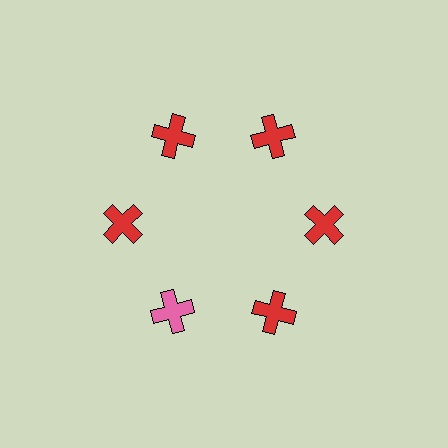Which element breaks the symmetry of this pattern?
The pink cross at roughly the 7 o'clock position breaks the symmetry. All other shapes are red crosses.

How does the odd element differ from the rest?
It has a different color: pink instead of red.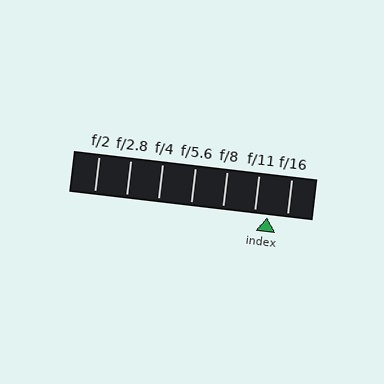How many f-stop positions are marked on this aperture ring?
There are 7 f-stop positions marked.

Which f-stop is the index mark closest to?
The index mark is closest to f/11.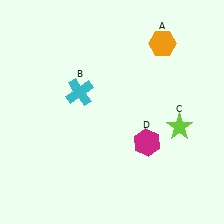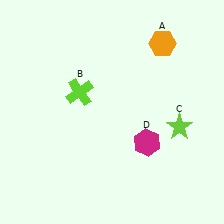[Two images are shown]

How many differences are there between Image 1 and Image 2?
There is 1 difference between the two images.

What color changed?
The cross (B) changed from cyan in Image 1 to lime in Image 2.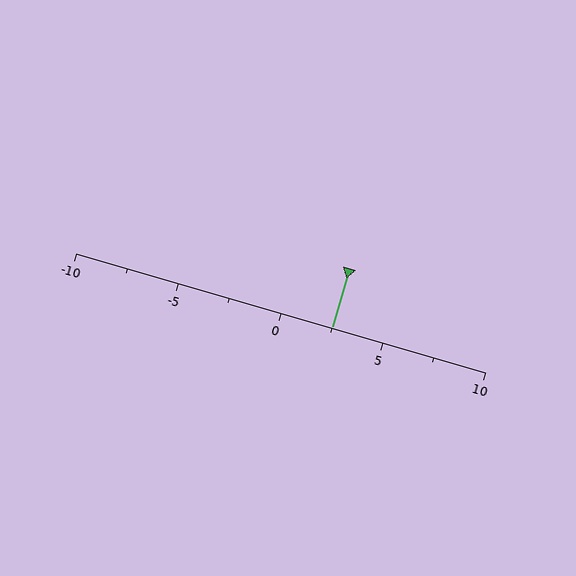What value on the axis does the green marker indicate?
The marker indicates approximately 2.5.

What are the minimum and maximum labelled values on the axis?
The axis runs from -10 to 10.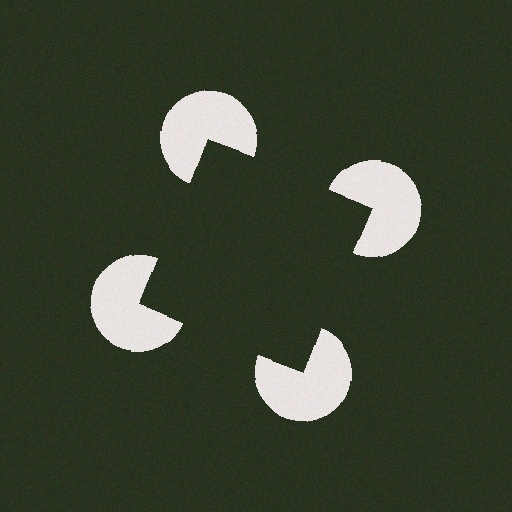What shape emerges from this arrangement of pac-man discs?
An illusory square — its edges are inferred from the aligned wedge cuts in the pac-man discs, not physically drawn.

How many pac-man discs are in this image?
There are 4 — one at each vertex of the illusory square.